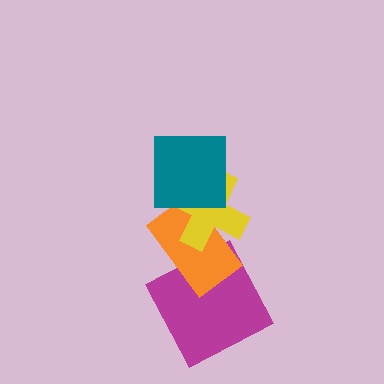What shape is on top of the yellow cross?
The teal square is on top of the yellow cross.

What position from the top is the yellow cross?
The yellow cross is 2nd from the top.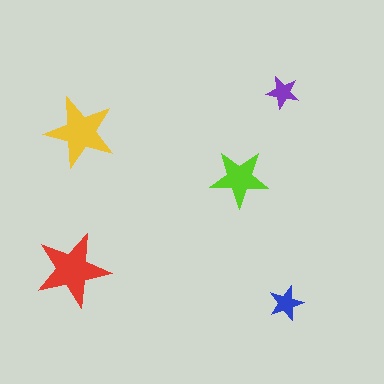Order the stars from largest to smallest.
the red one, the yellow one, the lime one, the blue one, the purple one.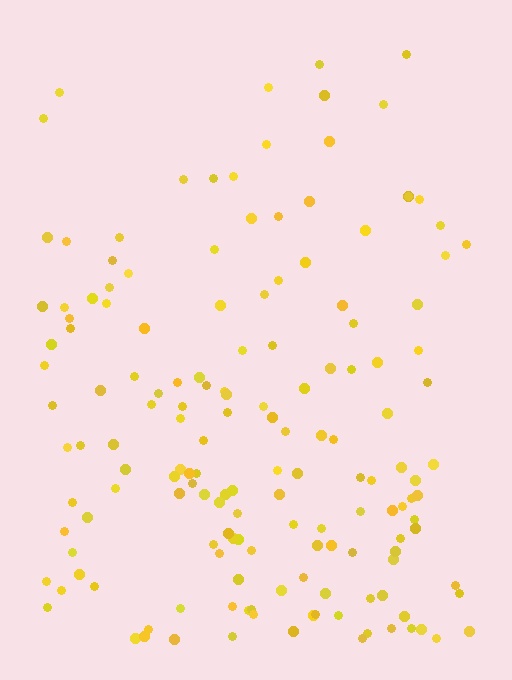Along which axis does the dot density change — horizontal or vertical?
Vertical.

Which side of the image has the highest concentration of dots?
The bottom.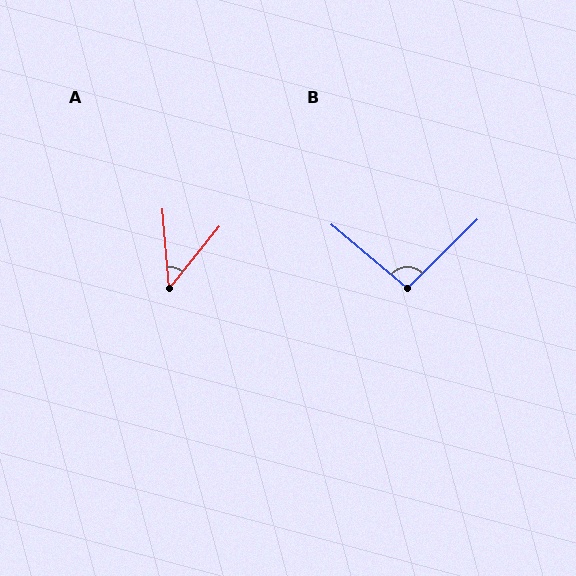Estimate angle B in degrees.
Approximately 96 degrees.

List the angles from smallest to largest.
A (43°), B (96°).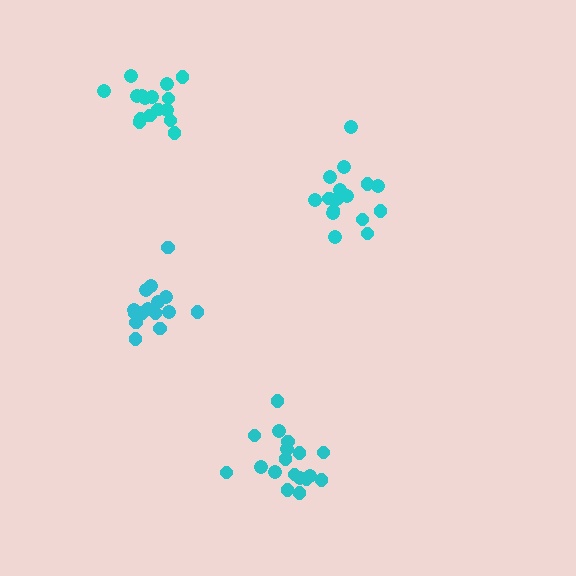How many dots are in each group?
Group 1: 18 dots, Group 2: 16 dots, Group 3: 16 dots, Group 4: 16 dots (66 total).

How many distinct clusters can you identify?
There are 4 distinct clusters.